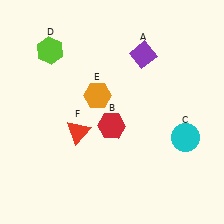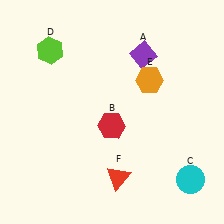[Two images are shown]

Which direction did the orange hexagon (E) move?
The orange hexagon (E) moved right.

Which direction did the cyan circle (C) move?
The cyan circle (C) moved down.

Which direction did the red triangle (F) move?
The red triangle (F) moved down.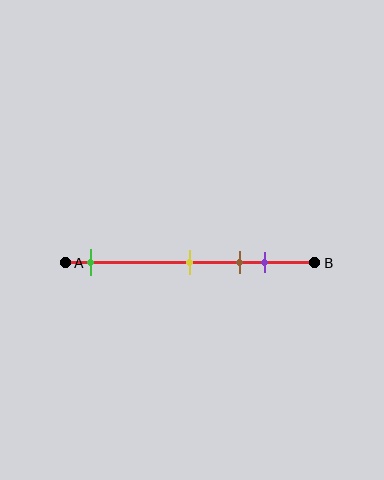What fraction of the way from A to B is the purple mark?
The purple mark is approximately 80% (0.8) of the way from A to B.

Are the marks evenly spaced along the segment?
No, the marks are not evenly spaced.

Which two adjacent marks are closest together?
The brown and purple marks are the closest adjacent pair.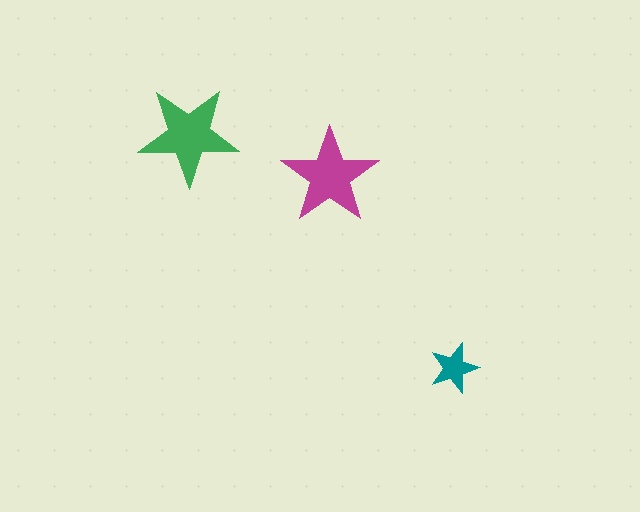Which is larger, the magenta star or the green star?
The green one.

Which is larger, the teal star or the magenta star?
The magenta one.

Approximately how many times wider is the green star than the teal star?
About 2 times wider.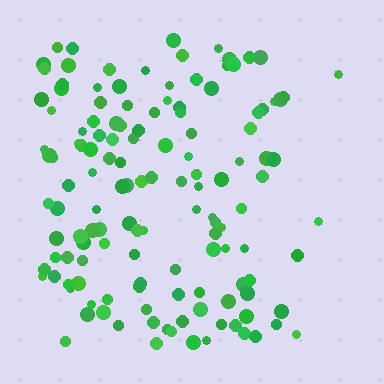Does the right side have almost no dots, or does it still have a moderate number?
Still a moderate number, just noticeably fewer than the left.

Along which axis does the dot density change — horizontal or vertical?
Horizontal.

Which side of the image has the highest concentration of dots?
The left.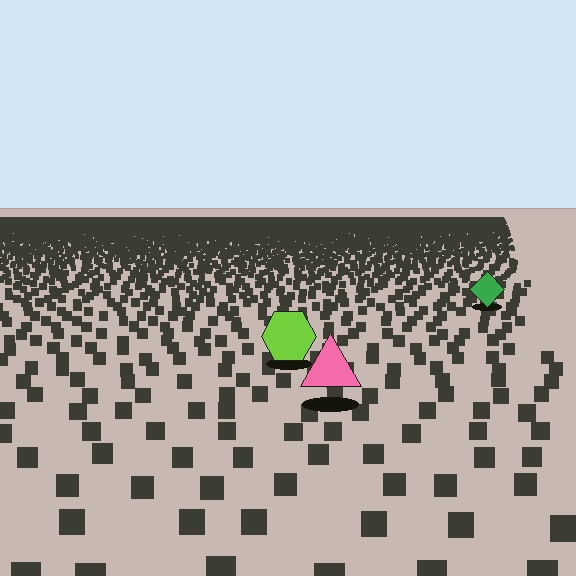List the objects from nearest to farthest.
From nearest to farthest: the pink triangle, the lime hexagon, the green diamond.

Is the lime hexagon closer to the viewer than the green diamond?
Yes. The lime hexagon is closer — you can tell from the texture gradient: the ground texture is coarser near it.